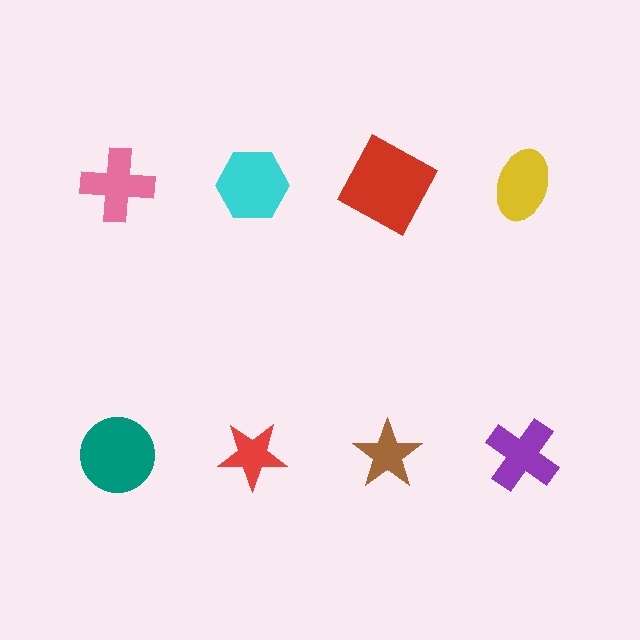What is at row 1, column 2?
A cyan hexagon.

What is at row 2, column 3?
A brown star.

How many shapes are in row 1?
4 shapes.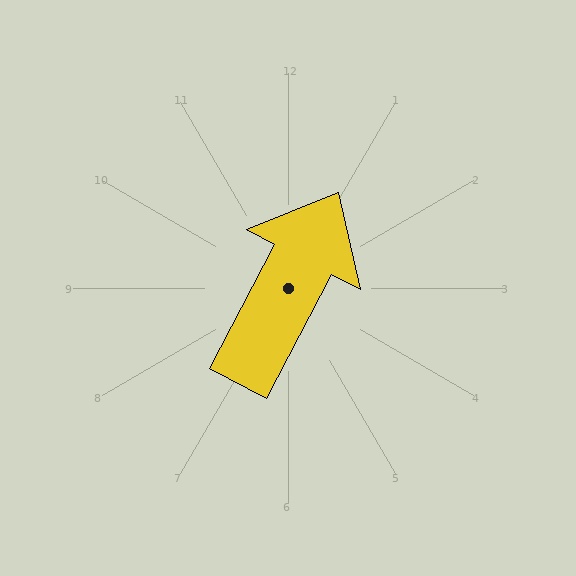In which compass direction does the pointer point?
Northeast.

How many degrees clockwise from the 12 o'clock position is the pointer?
Approximately 28 degrees.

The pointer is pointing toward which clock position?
Roughly 1 o'clock.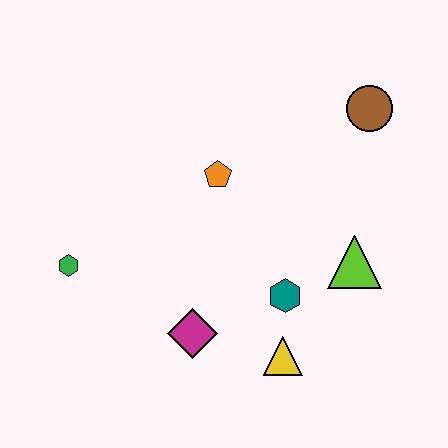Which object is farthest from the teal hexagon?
The green hexagon is farthest from the teal hexagon.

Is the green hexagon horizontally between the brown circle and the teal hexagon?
No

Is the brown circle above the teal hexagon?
Yes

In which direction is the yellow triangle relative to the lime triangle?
The yellow triangle is below the lime triangle.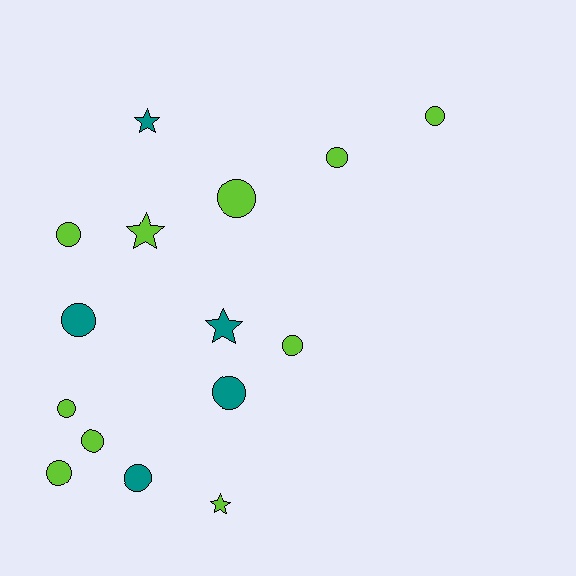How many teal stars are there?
There are 2 teal stars.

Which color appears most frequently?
Lime, with 10 objects.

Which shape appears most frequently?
Circle, with 11 objects.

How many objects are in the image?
There are 15 objects.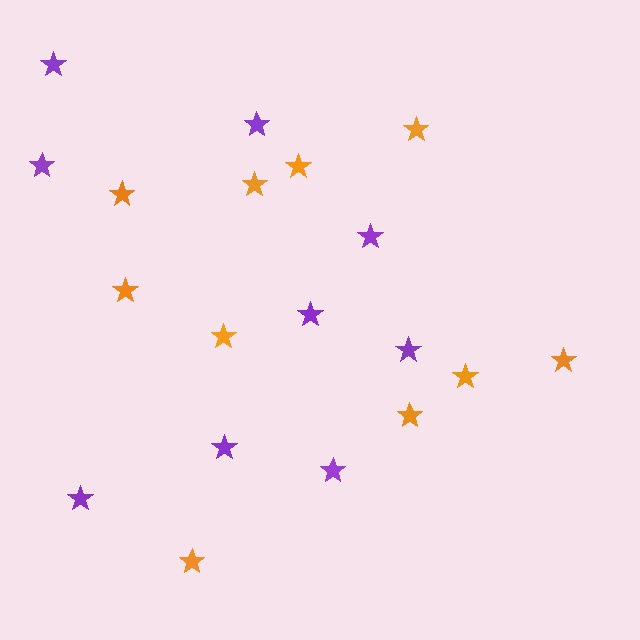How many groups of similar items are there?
There are 2 groups: one group of purple stars (9) and one group of orange stars (10).